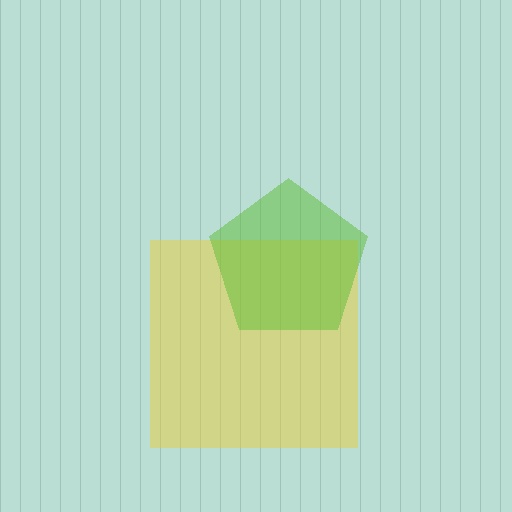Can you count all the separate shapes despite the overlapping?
Yes, there are 2 separate shapes.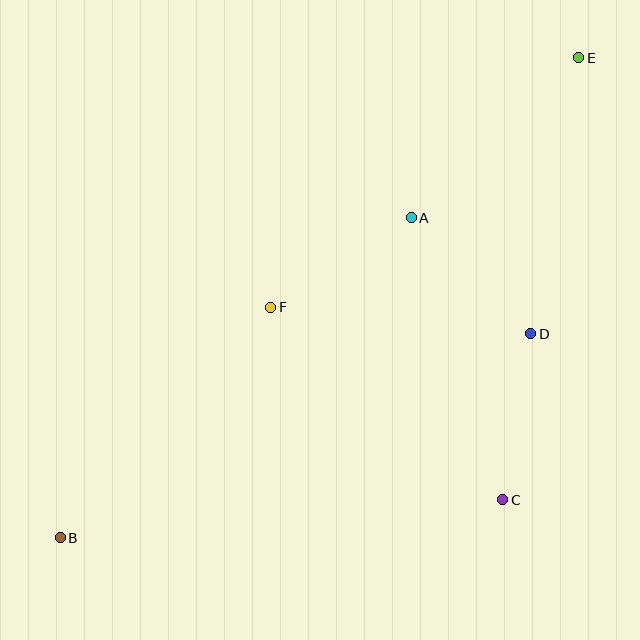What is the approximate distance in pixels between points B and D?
The distance between B and D is approximately 513 pixels.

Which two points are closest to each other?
Points A and D are closest to each other.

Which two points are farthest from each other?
Points B and E are farthest from each other.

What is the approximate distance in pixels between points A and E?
The distance between A and E is approximately 231 pixels.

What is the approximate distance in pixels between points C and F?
The distance between C and F is approximately 301 pixels.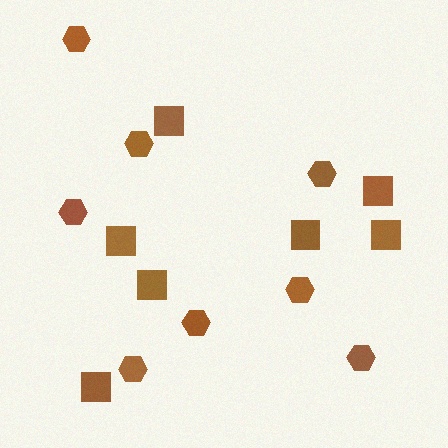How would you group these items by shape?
There are 2 groups: one group of squares (7) and one group of hexagons (8).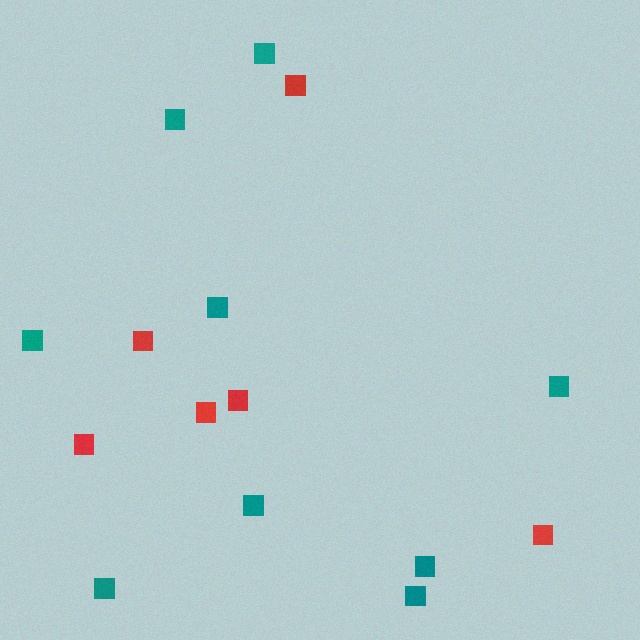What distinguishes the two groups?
There are 2 groups: one group of teal squares (9) and one group of red squares (6).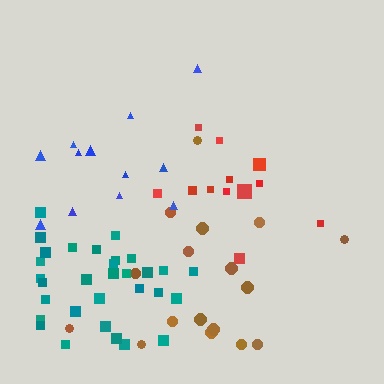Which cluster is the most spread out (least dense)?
Brown.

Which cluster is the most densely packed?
Teal.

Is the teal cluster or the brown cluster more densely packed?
Teal.